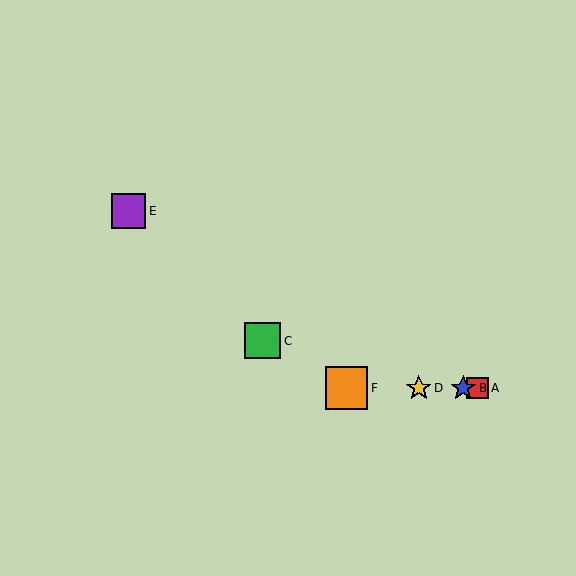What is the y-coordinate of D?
Object D is at y≈388.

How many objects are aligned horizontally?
4 objects (A, B, D, F) are aligned horizontally.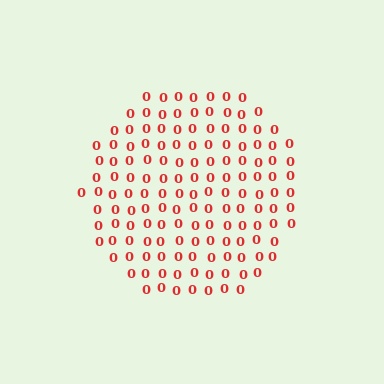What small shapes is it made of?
It is made of small digit 0's.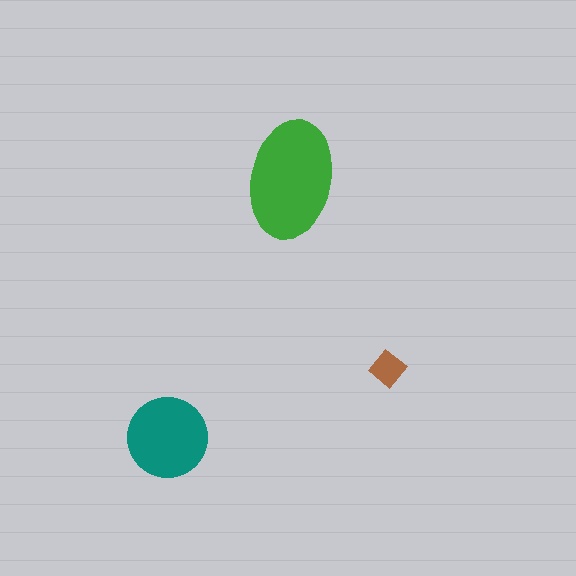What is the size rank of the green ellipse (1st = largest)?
1st.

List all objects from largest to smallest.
The green ellipse, the teal circle, the brown diamond.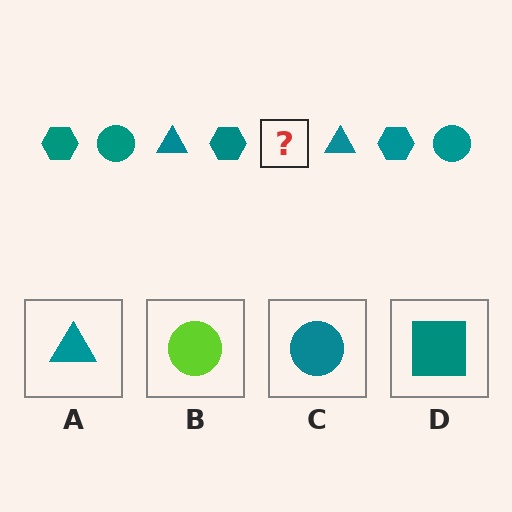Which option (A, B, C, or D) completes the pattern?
C.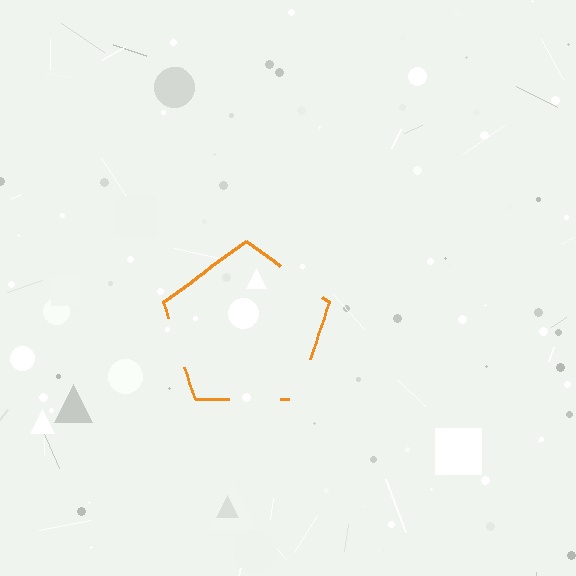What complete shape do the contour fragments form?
The contour fragments form a pentagon.